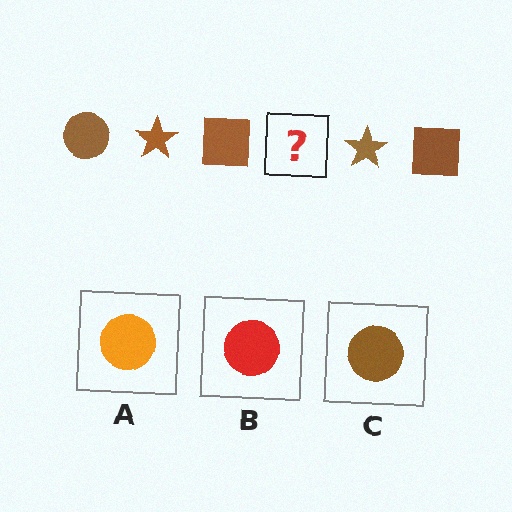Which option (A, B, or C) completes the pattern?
C.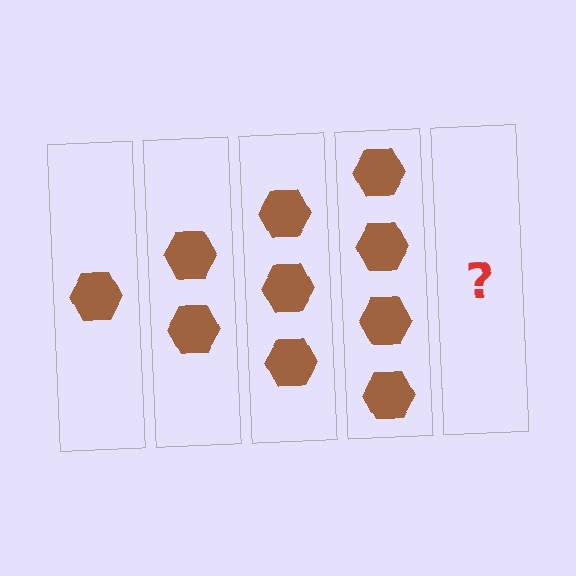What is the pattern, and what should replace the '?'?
The pattern is that each step adds one more hexagon. The '?' should be 5 hexagons.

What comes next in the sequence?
The next element should be 5 hexagons.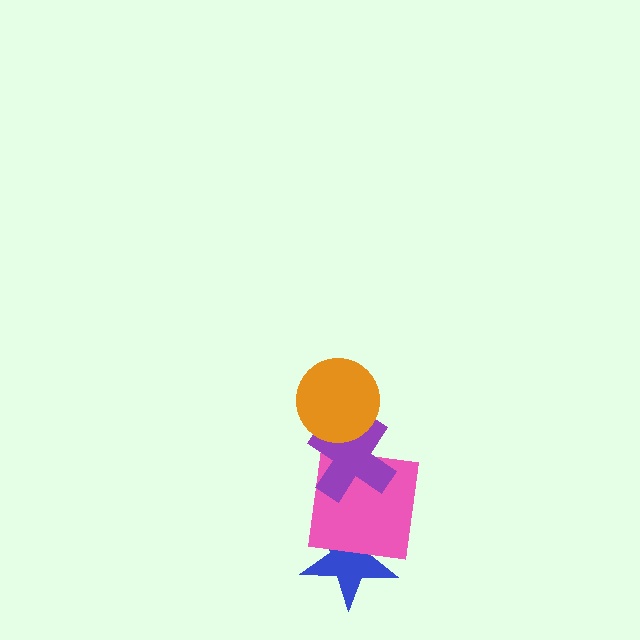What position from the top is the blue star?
The blue star is 4th from the top.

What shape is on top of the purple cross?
The orange circle is on top of the purple cross.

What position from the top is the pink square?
The pink square is 3rd from the top.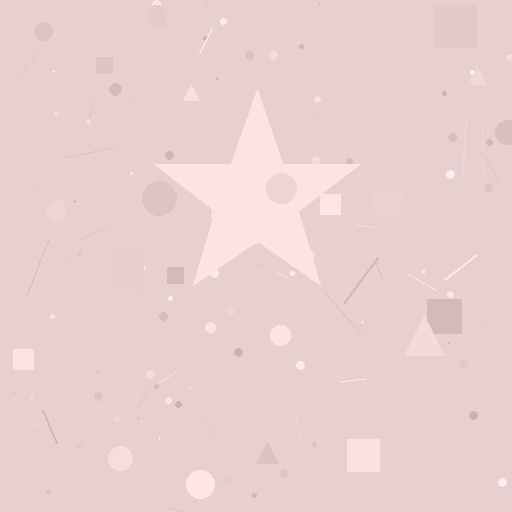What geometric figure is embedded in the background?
A star is embedded in the background.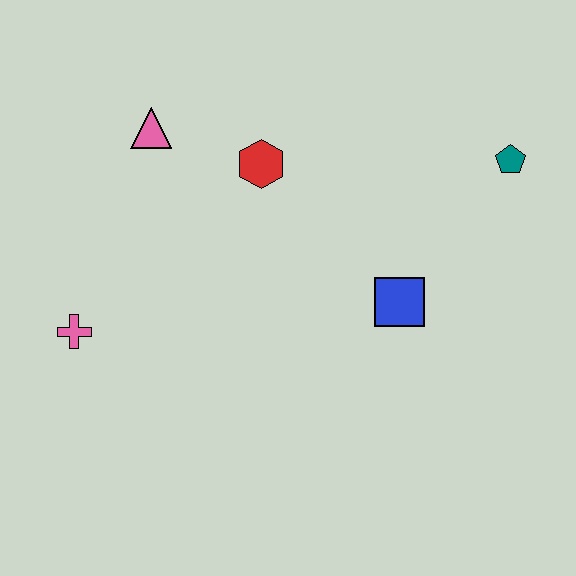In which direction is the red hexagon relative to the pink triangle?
The red hexagon is to the right of the pink triangle.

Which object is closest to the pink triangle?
The red hexagon is closest to the pink triangle.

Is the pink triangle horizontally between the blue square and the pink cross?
Yes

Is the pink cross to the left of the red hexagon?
Yes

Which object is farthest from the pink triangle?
The teal pentagon is farthest from the pink triangle.